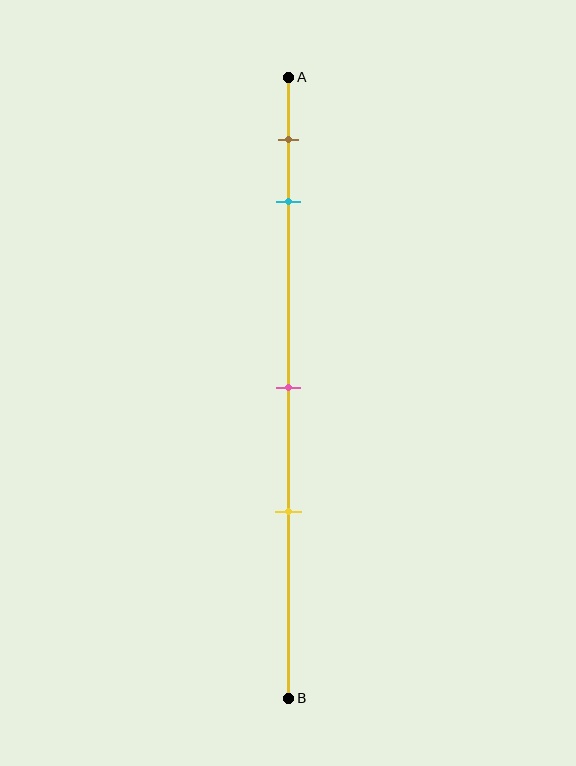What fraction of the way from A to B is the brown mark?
The brown mark is approximately 10% (0.1) of the way from A to B.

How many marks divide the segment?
There are 4 marks dividing the segment.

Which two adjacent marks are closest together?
The brown and cyan marks are the closest adjacent pair.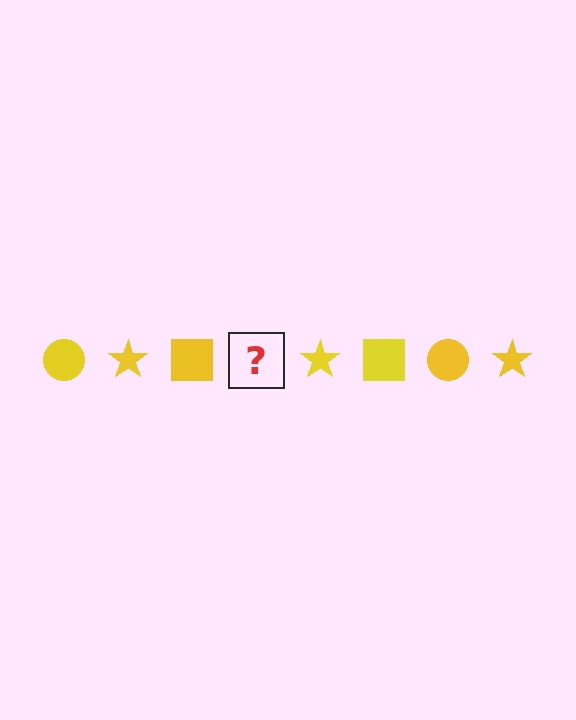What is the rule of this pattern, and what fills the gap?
The rule is that the pattern cycles through circle, star, square shapes in yellow. The gap should be filled with a yellow circle.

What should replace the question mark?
The question mark should be replaced with a yellow circle.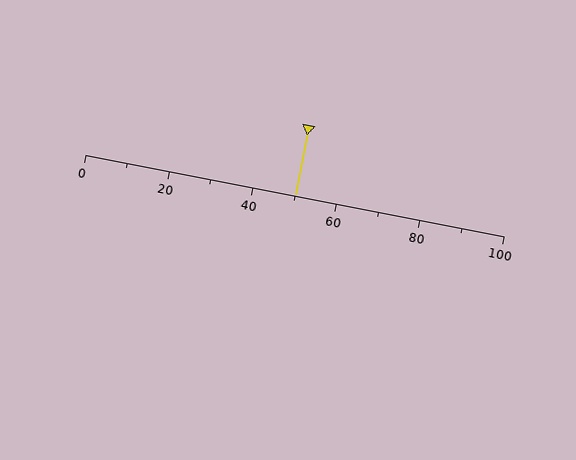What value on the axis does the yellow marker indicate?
The marker indicates approximately 50.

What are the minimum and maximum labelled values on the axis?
The axis runs from 0 to 100.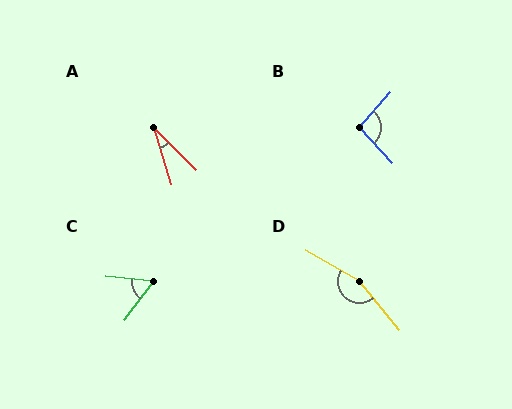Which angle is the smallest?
A, at approximately 27 degrees.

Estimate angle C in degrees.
Approximately 59 degrees.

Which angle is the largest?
D, at approximately 160 degrees.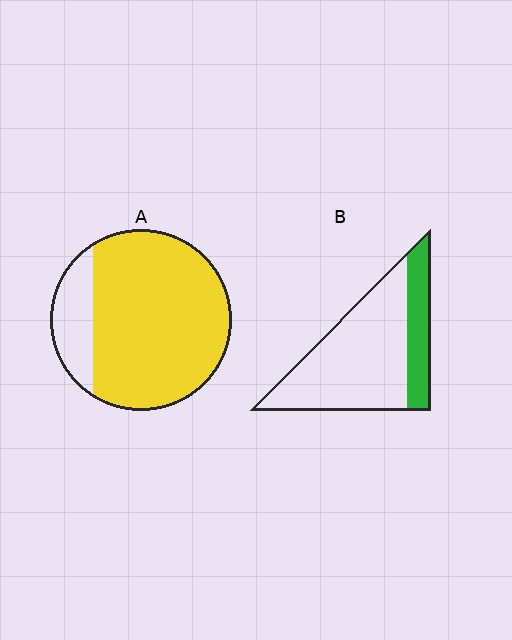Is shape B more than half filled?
No.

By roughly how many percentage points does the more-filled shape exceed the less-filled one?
By roughly 55 percentage points (A over B).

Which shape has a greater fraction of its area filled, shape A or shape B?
Shape A.